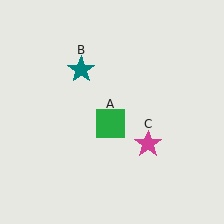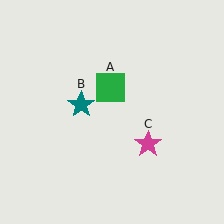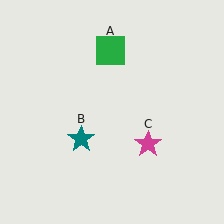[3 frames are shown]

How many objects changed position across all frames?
2 objects changed position: green square (object A), teal star (object B).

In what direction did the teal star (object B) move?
The teal star (object B) moved down.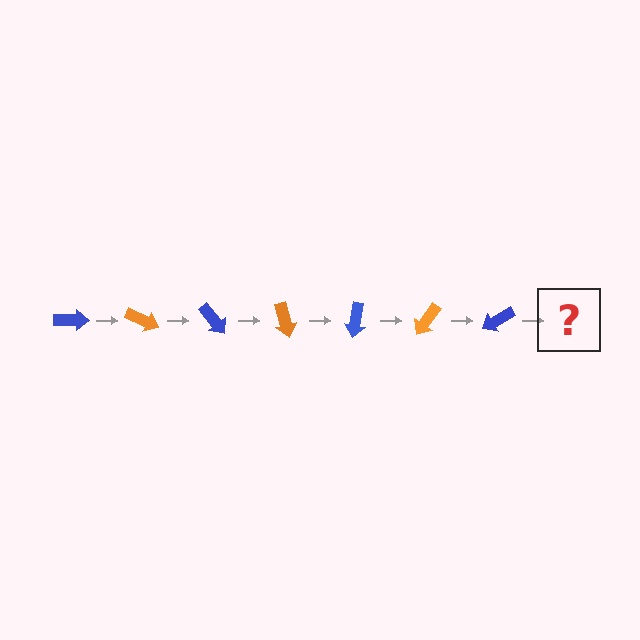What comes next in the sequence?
The next element should be an orange arrow, rotated 175 degrees from the start.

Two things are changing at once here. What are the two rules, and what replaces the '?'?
The two rules are that it rotates 25 degrees each step and the color cycles through blue and orange. The '?' should be an orange arrow, rotated 175 degrees from the start.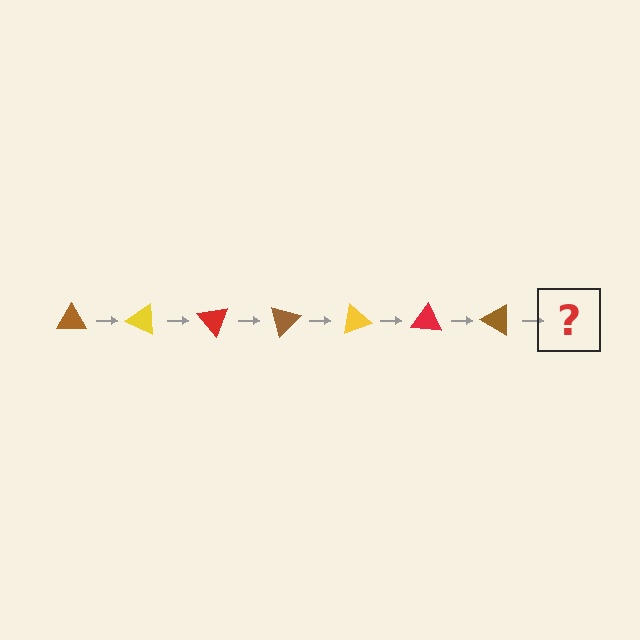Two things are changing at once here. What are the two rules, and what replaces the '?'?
The two rules are that it rotates 25 degrees each step and the color cycles through brown, yellow, and red. The '?' should be a yellow triangle, rotated 175 degrees from the start.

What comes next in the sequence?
The next element should be a yellow triangle, rotated 175 degrees from the start.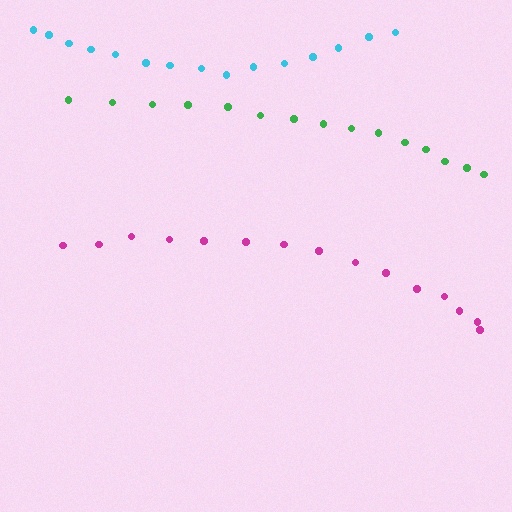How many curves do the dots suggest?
There are 3 distinct paths.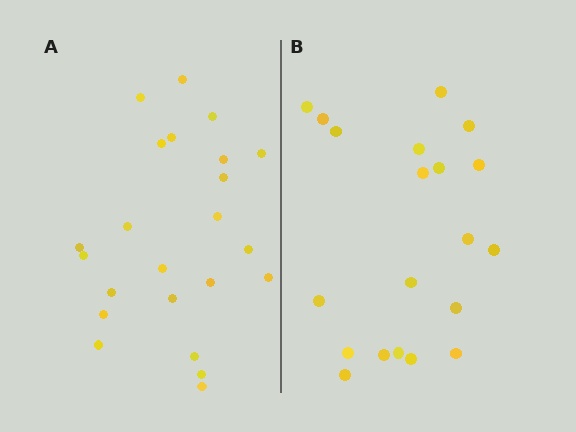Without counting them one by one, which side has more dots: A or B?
Region A (the left region) has more dots.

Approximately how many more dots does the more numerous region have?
Region A has just a few more — roughly 2 or 3 more dots than region B.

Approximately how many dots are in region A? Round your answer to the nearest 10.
About 20 dots. (The exact count is 23, which rounds to 20.)